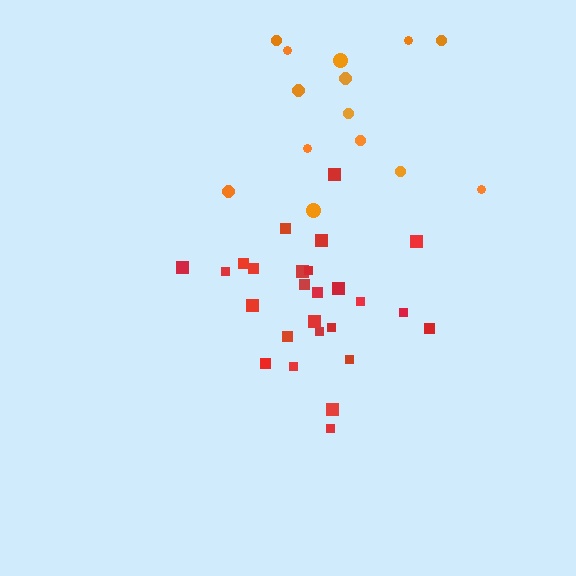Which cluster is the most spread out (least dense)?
Orange.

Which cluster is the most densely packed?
Red.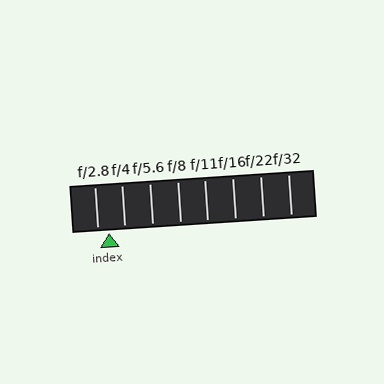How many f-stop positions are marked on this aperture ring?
There are 8 f-stop positions marked.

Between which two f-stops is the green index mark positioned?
The index mark is between f/2.8 and f/4.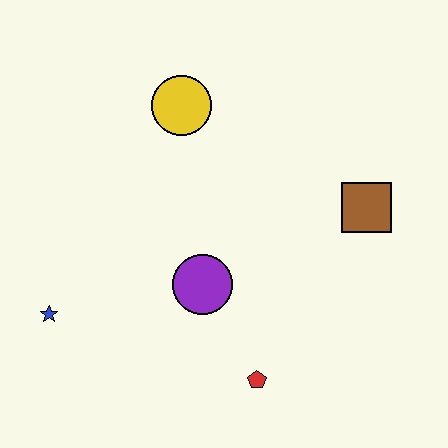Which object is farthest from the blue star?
The brown square is farthest from the blue star.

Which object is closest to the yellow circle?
The purple circle is closest to the yellow circle.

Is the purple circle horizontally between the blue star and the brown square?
Yes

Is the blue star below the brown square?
Yes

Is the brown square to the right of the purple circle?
Yes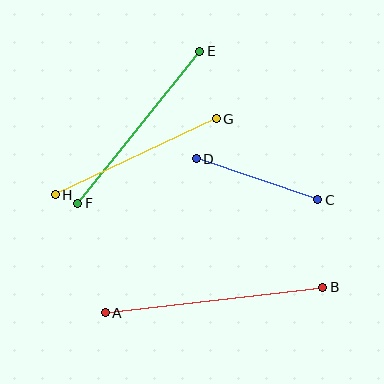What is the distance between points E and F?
The distance is approximately 195 pixels.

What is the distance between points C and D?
The distance is approximately 128 pixels.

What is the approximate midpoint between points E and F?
The midpoint is at approximately (139, 127) pixels.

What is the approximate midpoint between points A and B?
The midpoint is at approximately (214, 300) pixels.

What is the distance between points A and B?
The distance is approximately 219 pixels.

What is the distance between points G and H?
The distance is approximately 178 pixels.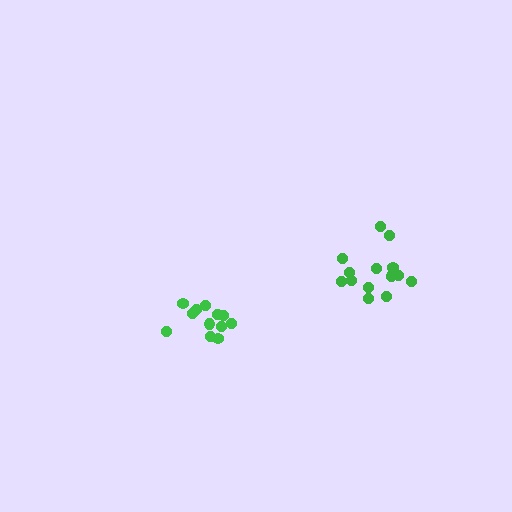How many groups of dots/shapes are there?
There are 2 groups.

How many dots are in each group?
Group 1: 15 dots, Group 2: 12 dots (27 total).